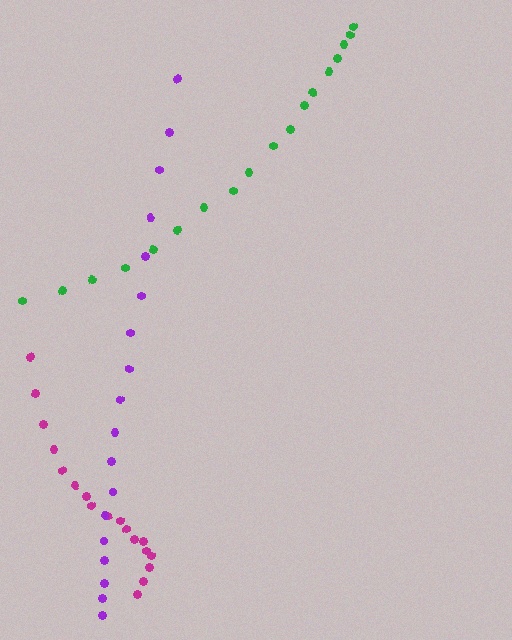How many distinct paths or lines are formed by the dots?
There are 3 distinct paths.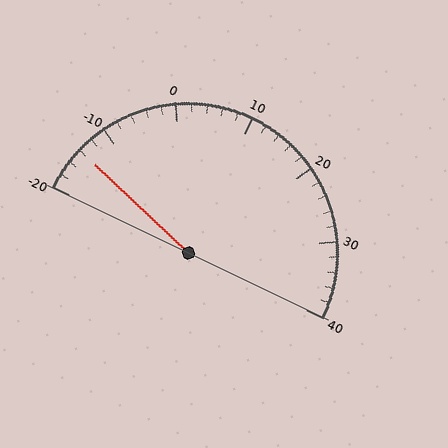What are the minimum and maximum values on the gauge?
The gauge ranges from -20 to 40.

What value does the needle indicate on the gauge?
The needle indicates approximately -14.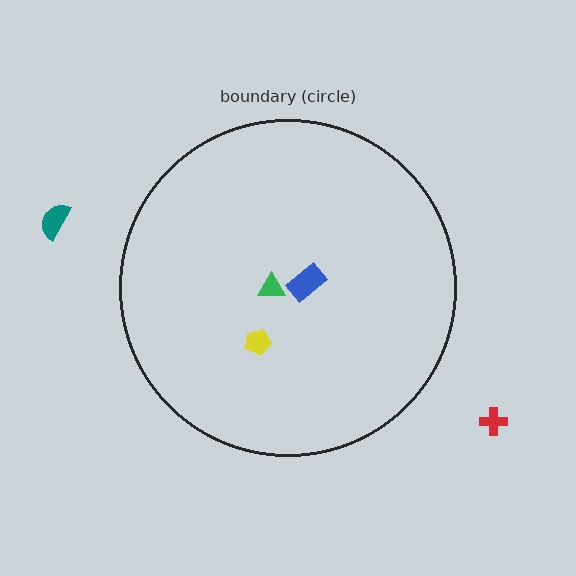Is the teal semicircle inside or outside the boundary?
Outside.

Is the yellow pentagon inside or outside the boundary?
Inside.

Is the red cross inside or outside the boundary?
Outside.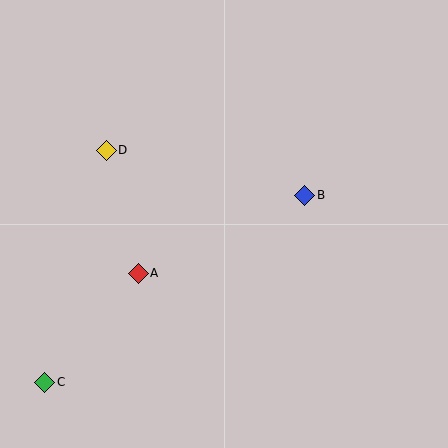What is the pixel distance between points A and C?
The distance between A and C is 143 pixels.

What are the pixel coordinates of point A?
Point A is at (138, 273).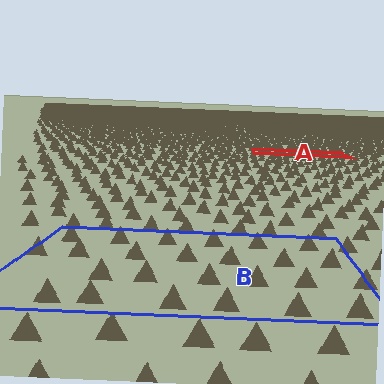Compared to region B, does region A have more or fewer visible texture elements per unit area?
Region A has more texture elements per unit area — they are packed more densely because it is farther away.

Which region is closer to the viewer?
Region B is closer. The texture elements there are larger and more spread out.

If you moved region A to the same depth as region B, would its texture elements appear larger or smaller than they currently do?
They would appear larger. At a closer depth, the same texture elements are projected at a bigger on-screen size.